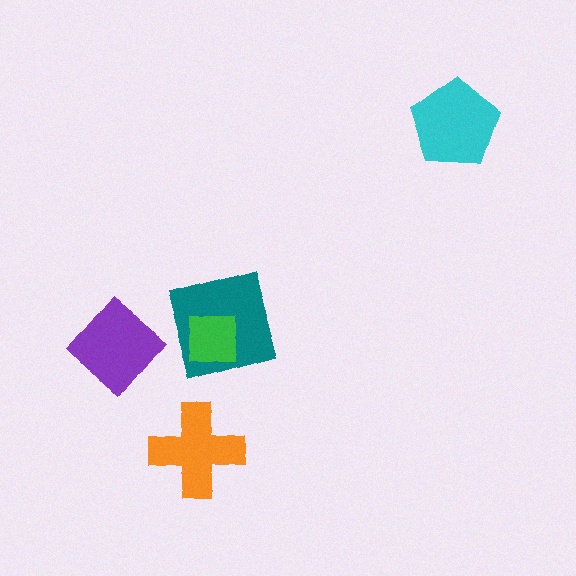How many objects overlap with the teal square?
1 object overlaps with the teal square.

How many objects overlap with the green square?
1 object overlaps with the green square.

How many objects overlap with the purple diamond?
0 objects overlap with the purple diamond.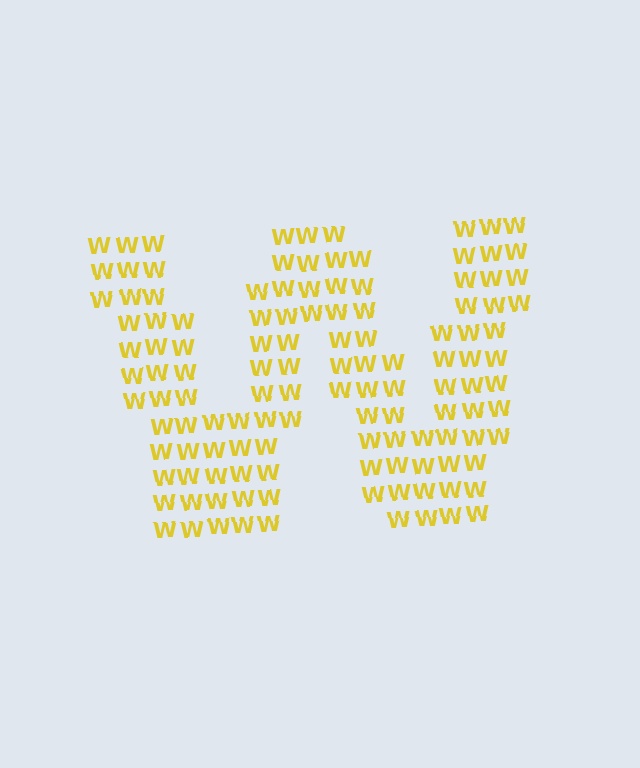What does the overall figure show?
The overall figure shows the letter W.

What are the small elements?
The small elements are letter W's.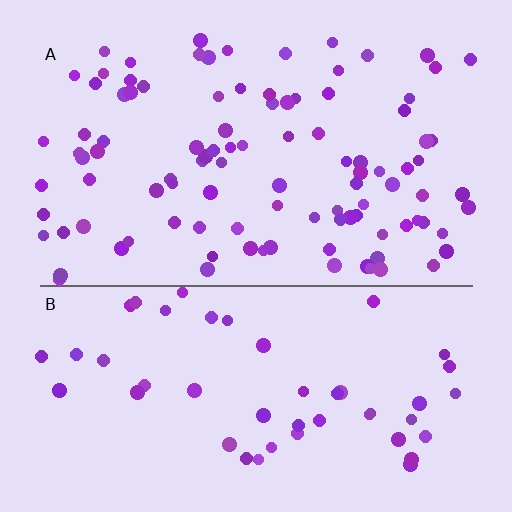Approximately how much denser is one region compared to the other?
Approximately 2.1× — region A over region B.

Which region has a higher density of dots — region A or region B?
A (the top).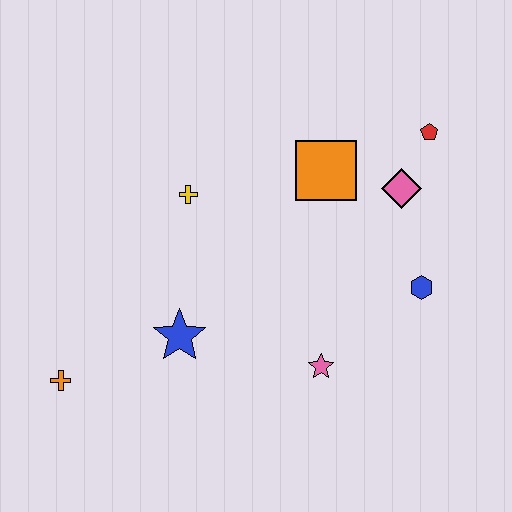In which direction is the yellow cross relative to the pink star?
The yellow cross is above the pink star.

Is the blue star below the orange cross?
No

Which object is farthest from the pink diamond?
The orange cross is farthest from the pink diamond.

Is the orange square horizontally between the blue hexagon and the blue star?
Yes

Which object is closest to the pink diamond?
The red pentagon is closest to the pink diamond.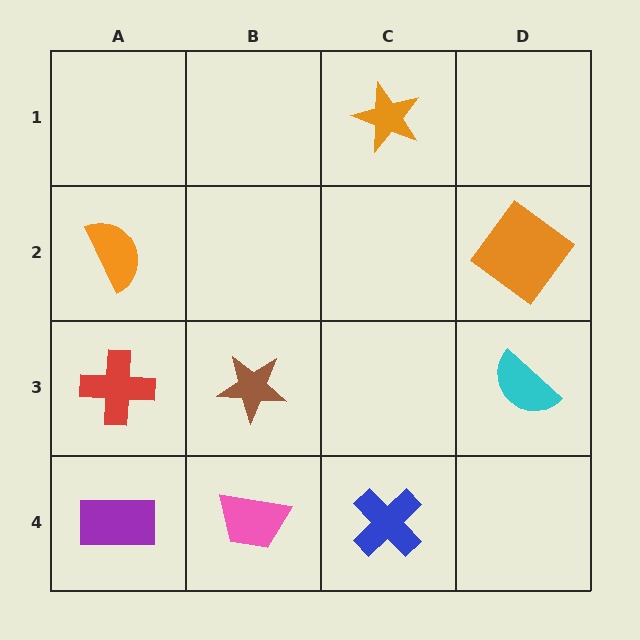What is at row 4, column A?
A purple rectangle.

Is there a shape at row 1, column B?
No, that cell is empty.